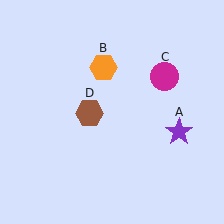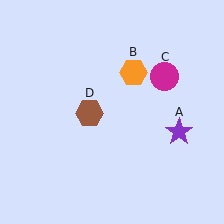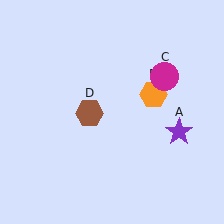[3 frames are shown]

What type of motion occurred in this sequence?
The orange hexagon (object B) rotated clockwise around the center of the scene.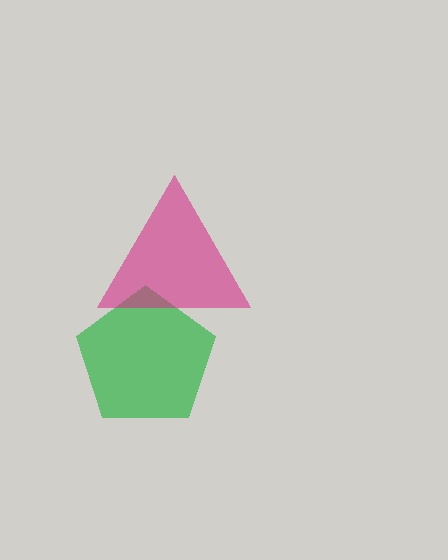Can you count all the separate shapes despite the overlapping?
Yes, there are 2 separate shapes.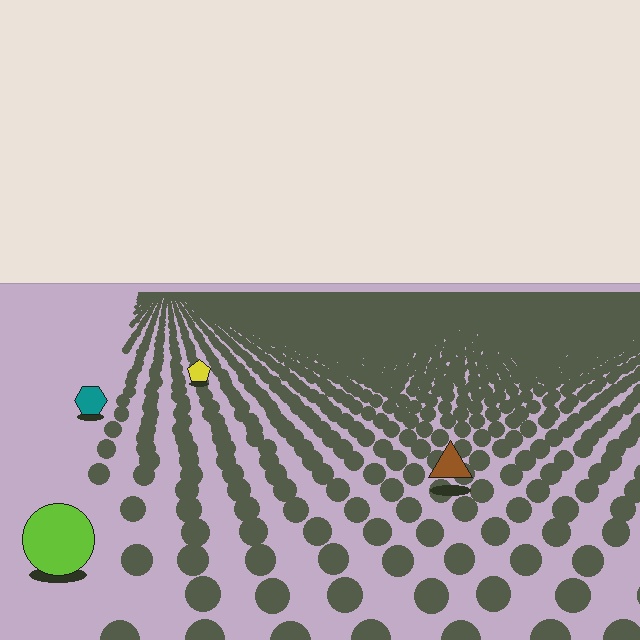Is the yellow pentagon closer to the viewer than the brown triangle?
No. The brown triangle is closer — you can tell from the texture gradient: the ground texture is coarser near it.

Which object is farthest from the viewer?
The yellow pentagon is farthest from the viewer. It appears smaller and the ground texture around it is denser.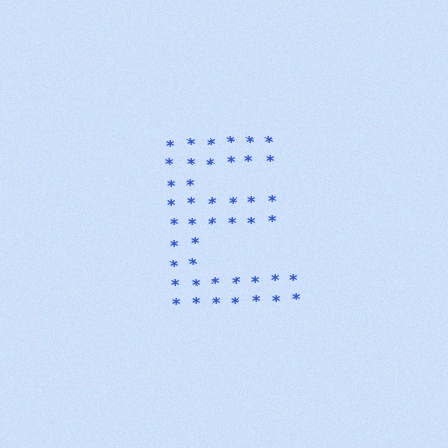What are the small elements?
The small elements are asterisks.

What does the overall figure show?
The overall figure shows the letter E.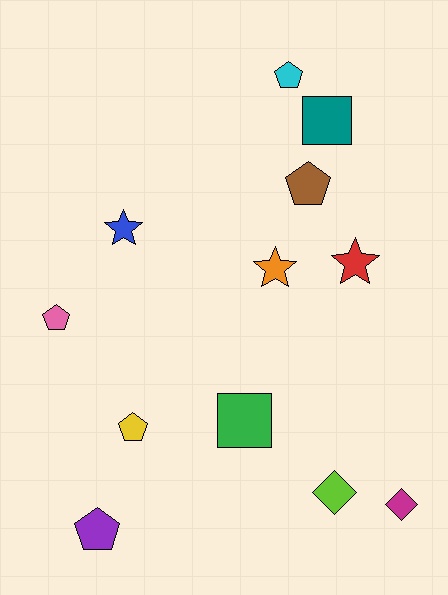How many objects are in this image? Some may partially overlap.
There are 12 objects.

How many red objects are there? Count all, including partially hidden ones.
There is 1 red object.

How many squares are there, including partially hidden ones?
There are 2 squares.